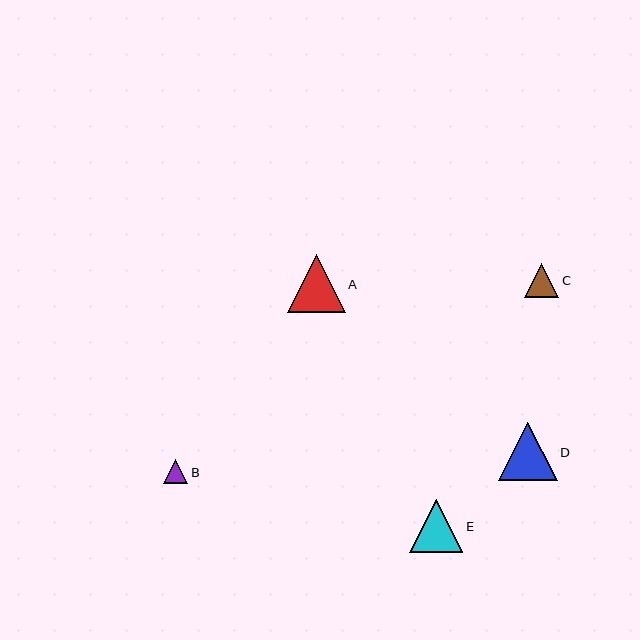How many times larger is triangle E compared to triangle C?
Triangle E is approximately 1.6 times the size of triangle C.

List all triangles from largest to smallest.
From largest to smallest: D, A, E, C, B.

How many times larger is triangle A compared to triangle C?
Triangle A is approximately 1.7 times the size of triangle C.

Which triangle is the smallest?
Triangle B is the smallest with a size of approximately 25 pixels.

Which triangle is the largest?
Triangle D is the largest with a size of approximately 59 pixels.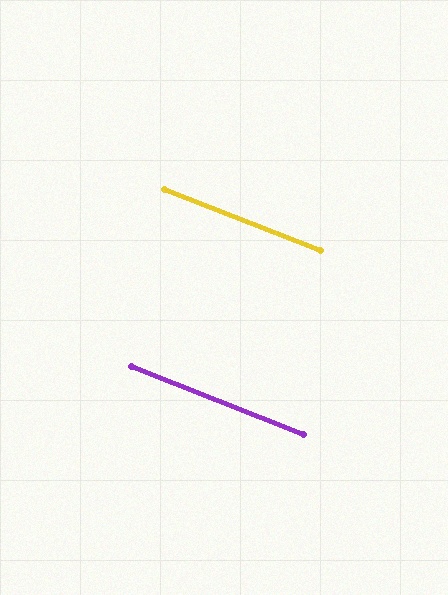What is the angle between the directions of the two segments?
Approximately 0 degrees.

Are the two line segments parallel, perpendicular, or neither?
Parallel — their directions differ by only 0.1°.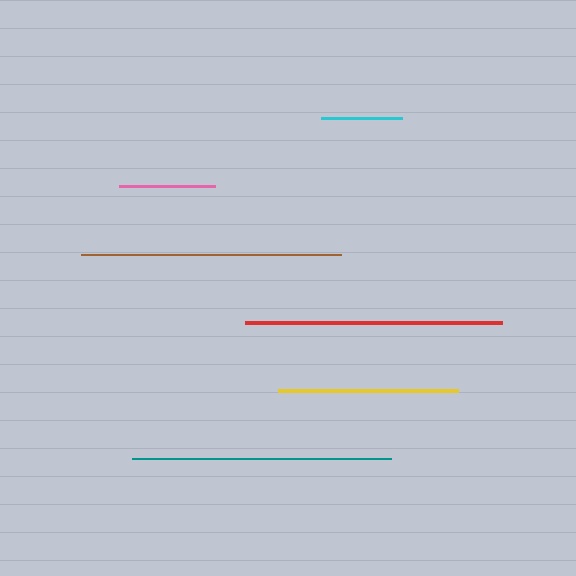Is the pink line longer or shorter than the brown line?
The brown line is longer than the pink line.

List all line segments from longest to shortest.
From longest to shortest: brown, teal, red, yellow, pink, cyan.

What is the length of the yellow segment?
The yellow segment is approximately 180 pixels long.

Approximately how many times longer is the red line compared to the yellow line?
The red line is approximately 1.4 times the length of the yellow line.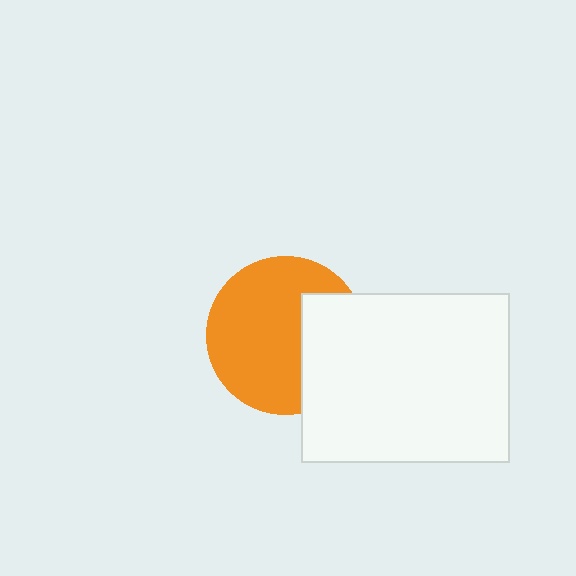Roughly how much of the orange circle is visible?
Most of it is visible (roughly 69%).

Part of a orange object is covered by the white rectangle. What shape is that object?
It is a circle.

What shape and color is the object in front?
The object in front is a white rectangle.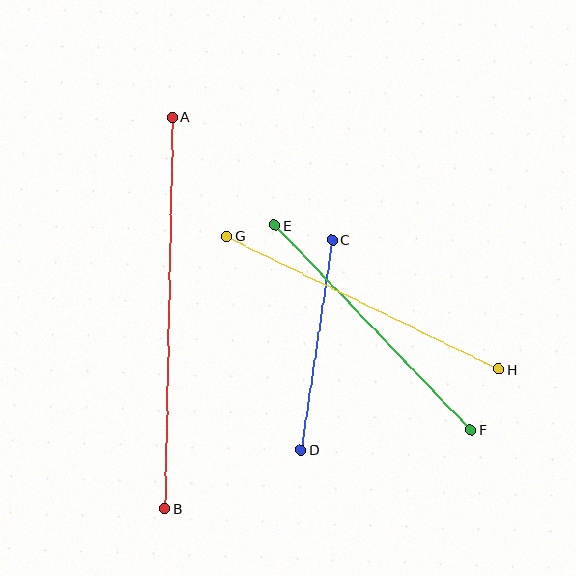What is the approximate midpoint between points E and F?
The midpoint is at approximately (373, 327) pixels.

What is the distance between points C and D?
The distance is approximately 212 pixels.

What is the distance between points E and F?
The distance is approximately 283 pixels.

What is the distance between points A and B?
The distance is approximately 392 pixels.